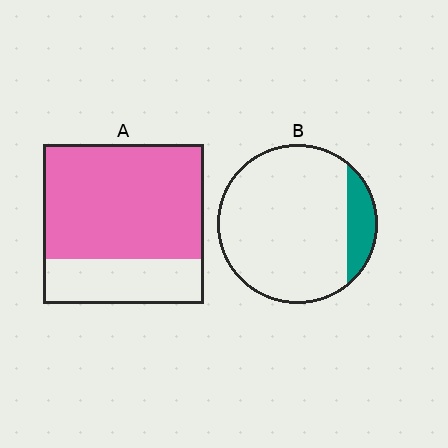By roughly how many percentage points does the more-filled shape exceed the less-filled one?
By roughly 60 percentage points (A over B).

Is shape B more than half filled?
No.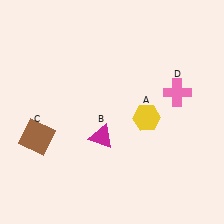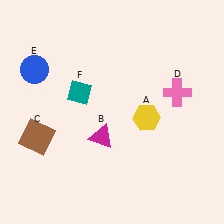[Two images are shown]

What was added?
A blue circle (E), a teal diamond (F) were added in Image 2.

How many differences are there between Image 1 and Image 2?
There are 2 differences between the two images.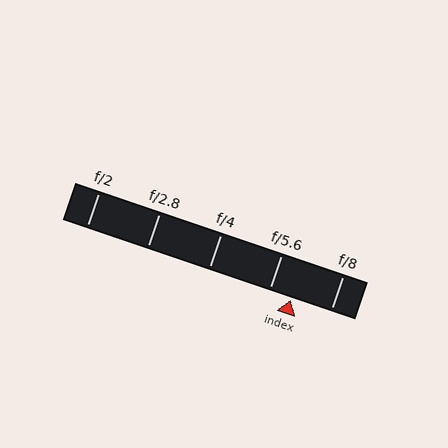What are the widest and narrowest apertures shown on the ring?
The widest aperture shown is f/2 and the narrowest is f/8.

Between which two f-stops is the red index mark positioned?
The index mark is between f/5.6 and f/8.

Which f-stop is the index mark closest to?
The index mark is closest to f/5.6.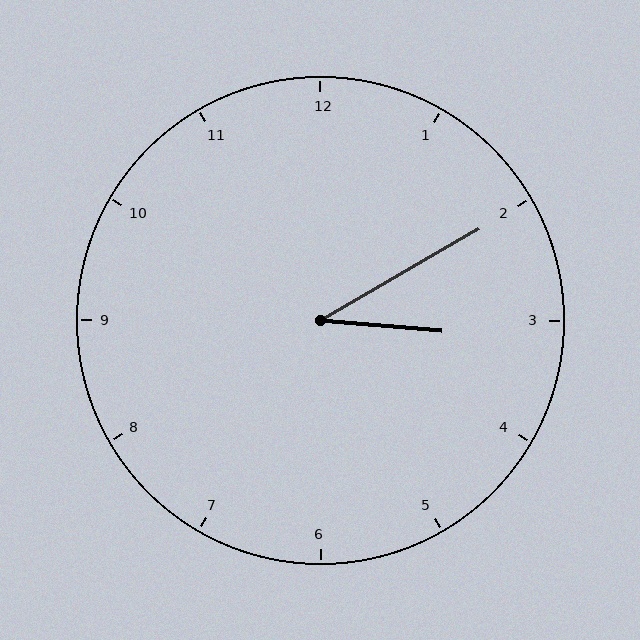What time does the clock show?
3:10.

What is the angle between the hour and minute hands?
Approximately 35 degrees.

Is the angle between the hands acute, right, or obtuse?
It is acute.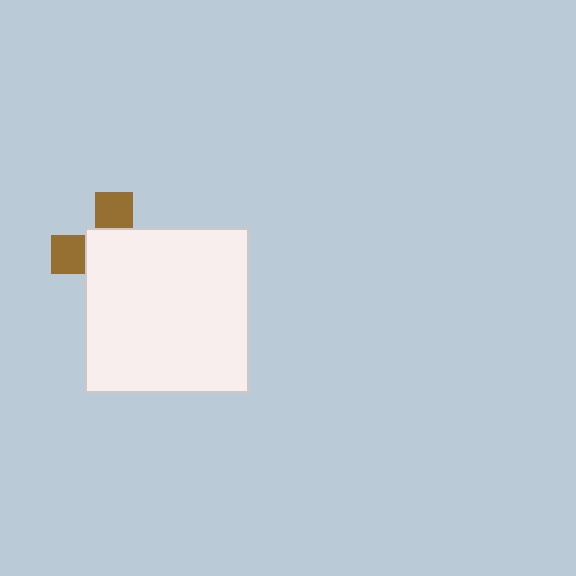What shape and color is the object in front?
The object in front is a white square.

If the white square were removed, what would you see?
You would see the complete brown cross.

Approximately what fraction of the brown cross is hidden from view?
Roughly 67% of the brown cross is hidden behind the white square.